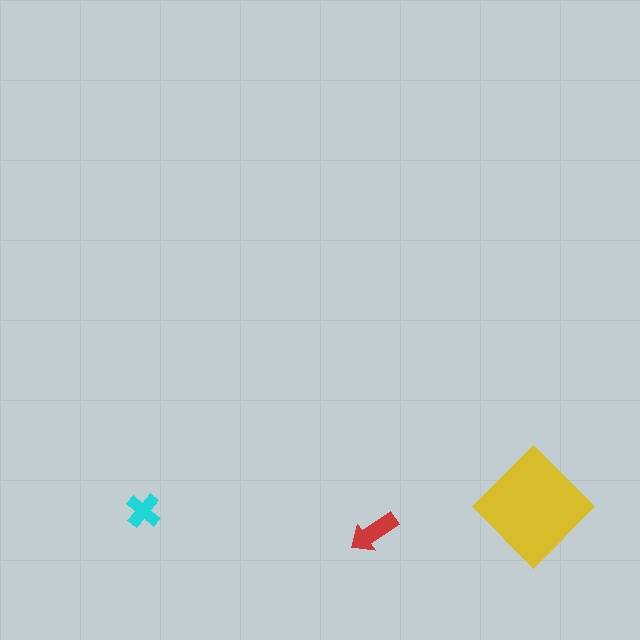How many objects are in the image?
There are 3 objects in the image.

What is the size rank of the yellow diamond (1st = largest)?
1st.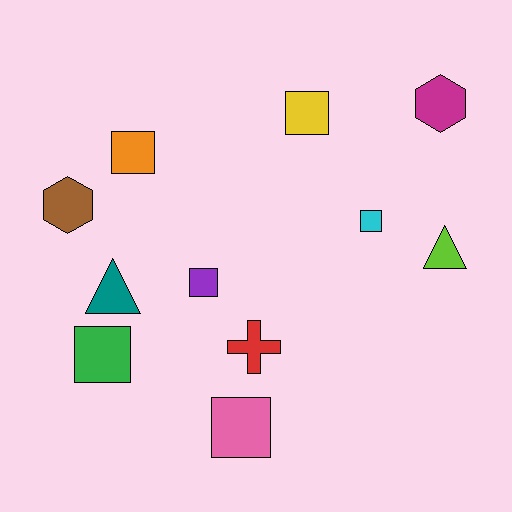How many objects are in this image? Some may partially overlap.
There are 11 objects.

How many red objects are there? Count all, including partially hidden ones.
There is 1 red object.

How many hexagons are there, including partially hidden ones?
There are 2 hexagons.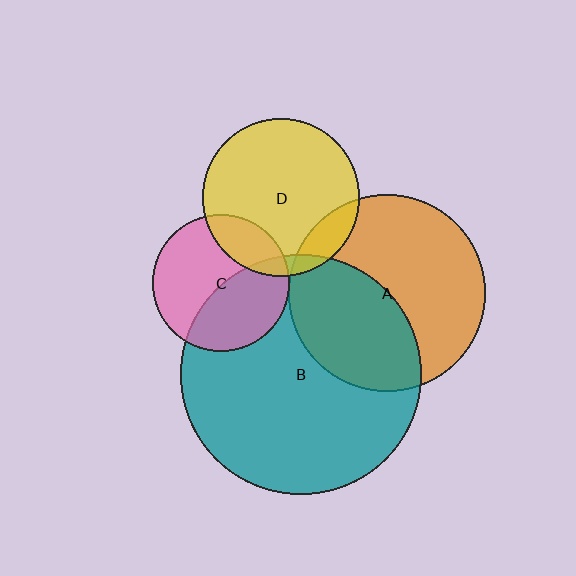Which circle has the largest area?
Circle B (teal).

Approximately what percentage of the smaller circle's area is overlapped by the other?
Approximately 40%.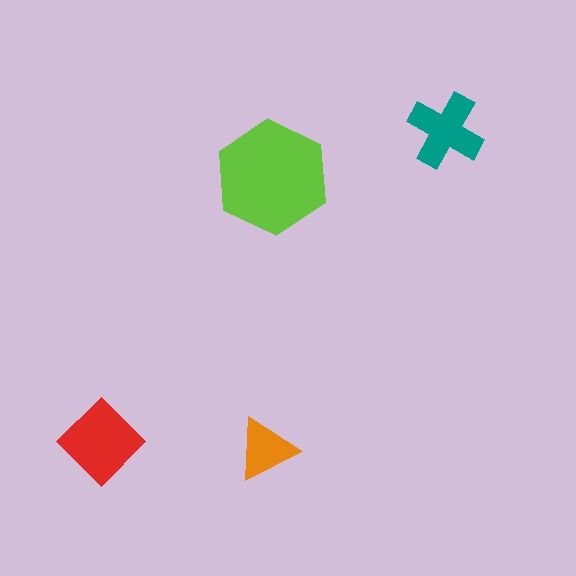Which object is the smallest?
The orange triangle.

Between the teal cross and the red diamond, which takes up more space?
The red diamond.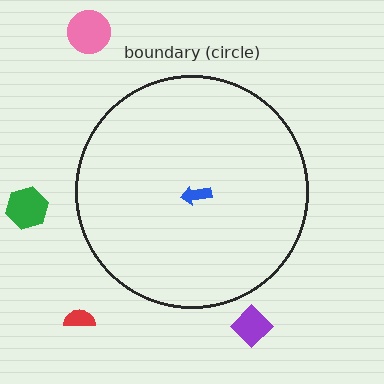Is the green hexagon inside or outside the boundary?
Outside.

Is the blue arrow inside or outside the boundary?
Inside.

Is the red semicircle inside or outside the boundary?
Outside.